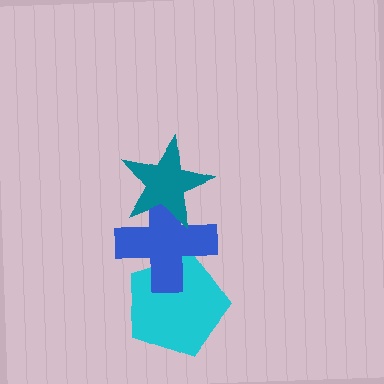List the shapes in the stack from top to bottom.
From top to bottom: the teal star, the blue cross, the cyan pentagon.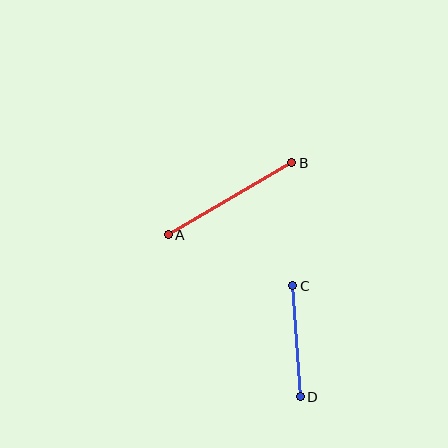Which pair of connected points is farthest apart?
Points A and B are farthest apart.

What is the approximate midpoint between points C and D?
The midpoint is at approximately (296, 341) pixels.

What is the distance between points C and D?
The distance is approximately 111 pixels.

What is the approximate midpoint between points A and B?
The midpoint is at approximately (230, 199) pixels.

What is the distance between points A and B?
The distance is approximately 143 pixels.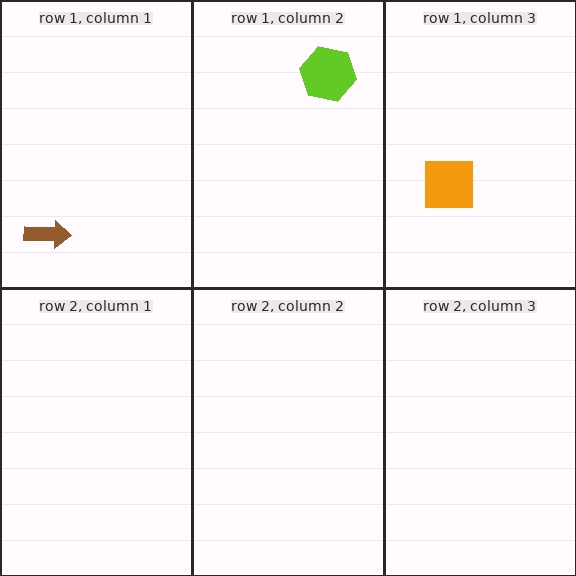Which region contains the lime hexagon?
The row 1, column 2 region.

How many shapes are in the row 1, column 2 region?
1.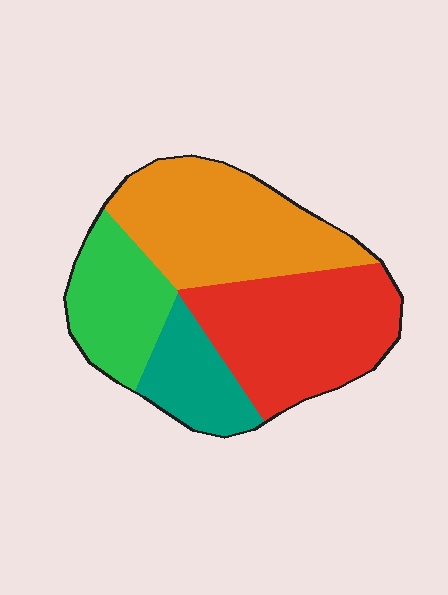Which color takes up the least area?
Teal, at roughly 15%.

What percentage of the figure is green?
Green takes up about one fifth (1/5) of the figure.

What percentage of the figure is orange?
Orange takes up between a third and a half of the figure.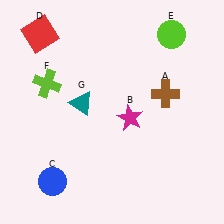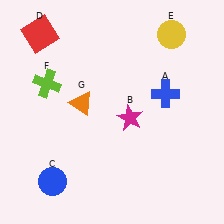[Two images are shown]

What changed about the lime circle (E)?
In Image 1, E is lime. In Image 2, it changed to yellow.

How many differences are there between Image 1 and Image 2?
There are 3 differences between the two images.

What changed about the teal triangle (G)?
In Image 1, G is teal. In Image 2, it changed to orange.